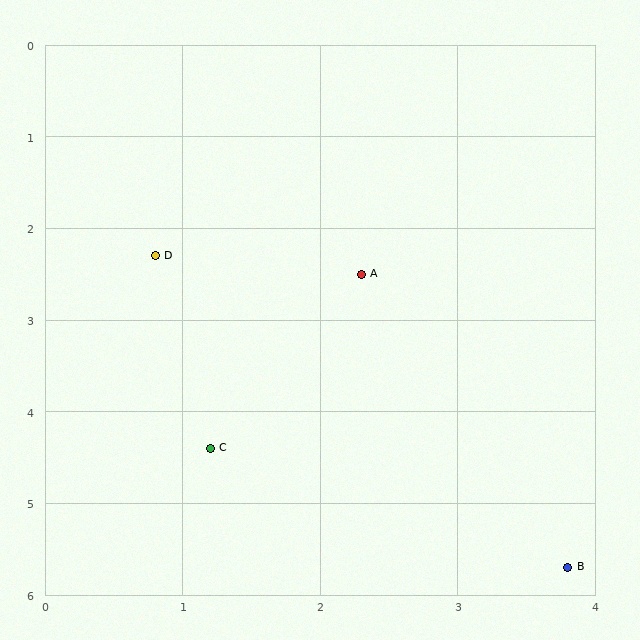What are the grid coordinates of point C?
Point C is at approximately (1.2, 4.4).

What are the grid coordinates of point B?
Point B is at approximately (3.8, 5.7).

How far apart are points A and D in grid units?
Points A and D are about 1.5 grid units apart.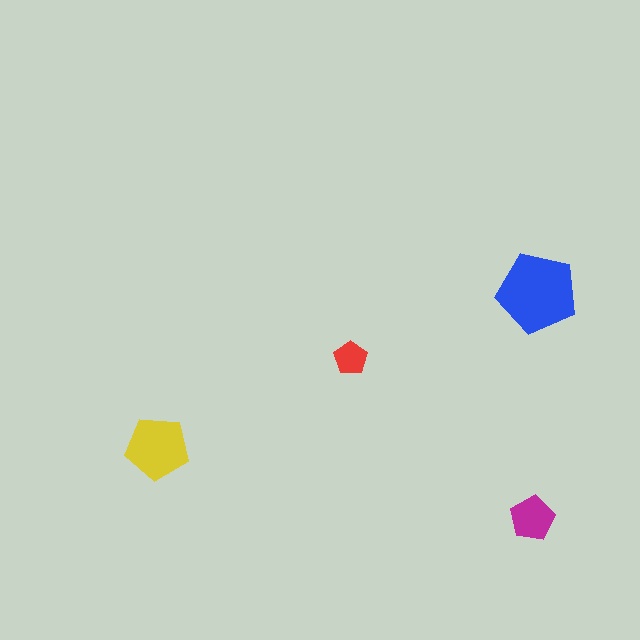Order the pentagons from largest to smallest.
the blue one, the yellow one, the magenta one, the red one.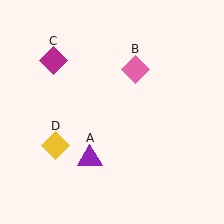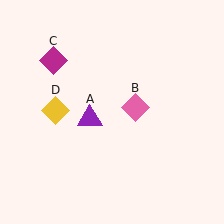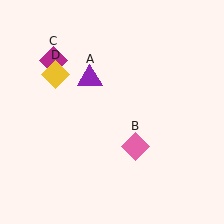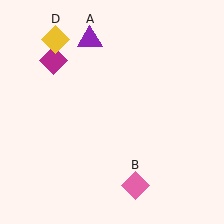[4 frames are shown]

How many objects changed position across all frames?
3 objects changed position: purple triangle (object A), pink diamond (object B), yellow diamond (object D).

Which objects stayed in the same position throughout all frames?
Magenta diamond (object C) remained stationary.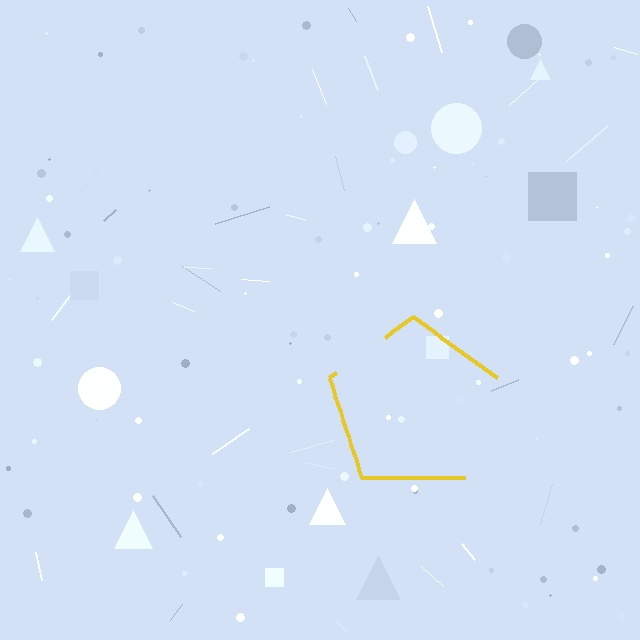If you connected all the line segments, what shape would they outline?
They would outline a pentagon.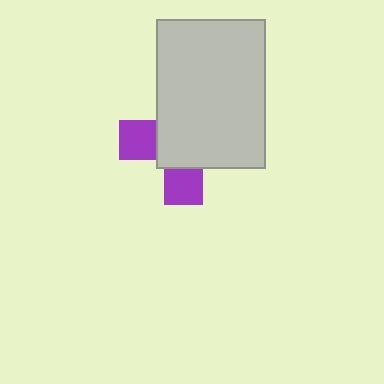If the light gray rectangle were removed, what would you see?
You would see the complete purple cross.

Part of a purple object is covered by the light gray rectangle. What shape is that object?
It is a cross.